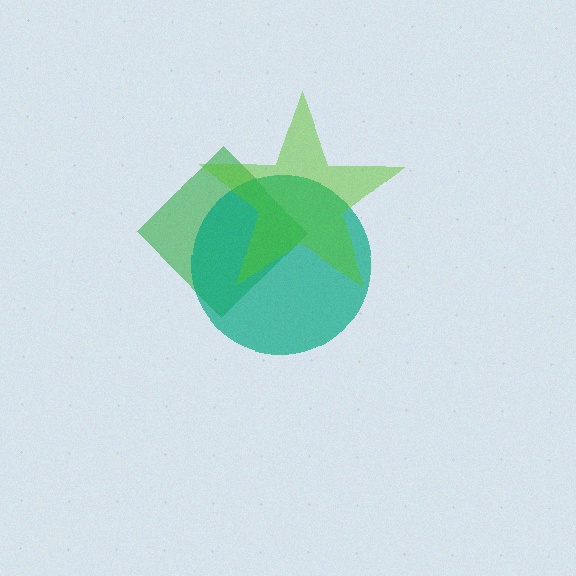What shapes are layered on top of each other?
The layered shapes are: a green diamond, a teal circle, a lime star.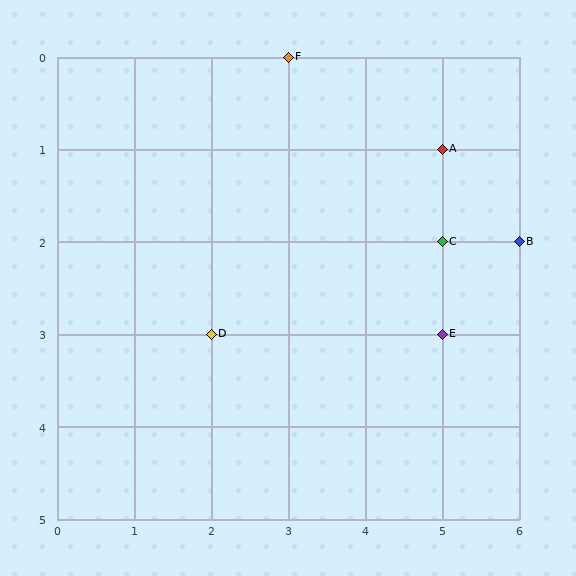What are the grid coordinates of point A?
Point A is at grid coordinates (5, 1).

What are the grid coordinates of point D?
Point D is at grid coordinates (2, 3).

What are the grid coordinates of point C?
Point C is at grid coordinates (5, 2).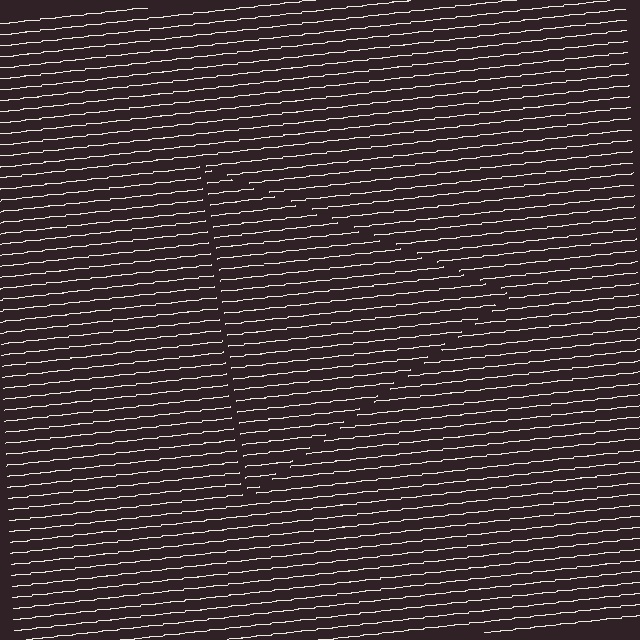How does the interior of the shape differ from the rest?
The interior of the shape contains the same grating, shifted by half a period — the contour is defined by the phase discontinuity where line-ends from the inner and outer gratings abut.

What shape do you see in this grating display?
An illusory triangle. The interior of the shape contains the same grating, shifted by half a period — the contour is defined by the phase discontinuity where line-ends from the inner and outer gratings abut.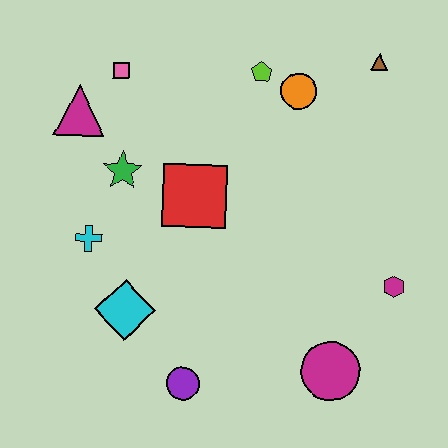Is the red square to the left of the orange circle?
Yes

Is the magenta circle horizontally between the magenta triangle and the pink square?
No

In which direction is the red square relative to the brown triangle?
The red square is to the left of the brown triangle.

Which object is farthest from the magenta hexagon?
The magenta triangle is farthest from the magenta hexagon.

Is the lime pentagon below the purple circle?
No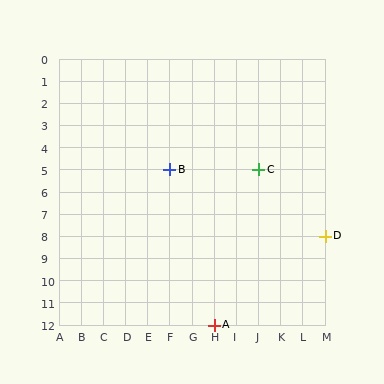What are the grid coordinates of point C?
Point C is at grid coordinates (J, 5).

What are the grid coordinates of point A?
Point A is at grid coordinates (H, 12).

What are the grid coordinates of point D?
Point D is at grid coordinates (M, 8).